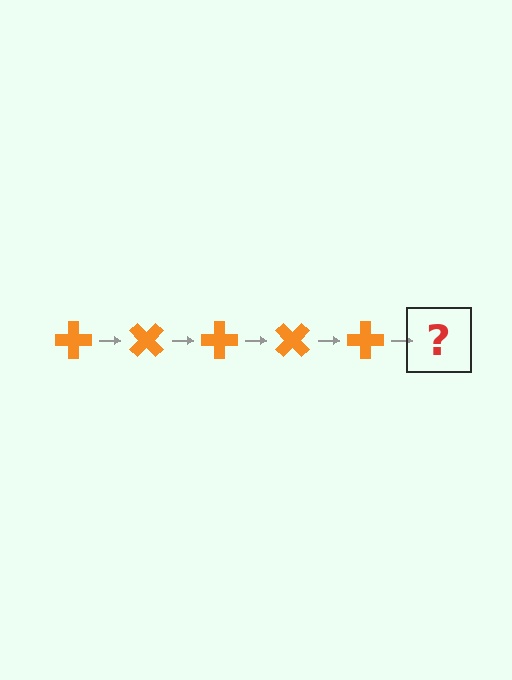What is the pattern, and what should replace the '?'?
The pattern is that the cross rotates 45 degrees each step. The '?' should be an orange cross rotated 225 degrees.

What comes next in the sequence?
The next element should be an orange cross rotated 225 degrees.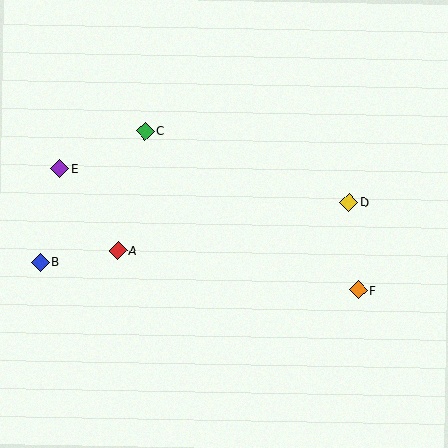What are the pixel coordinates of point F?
Point F is at (358, 290).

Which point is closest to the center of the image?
Point A at (118, 251) is closest to the center.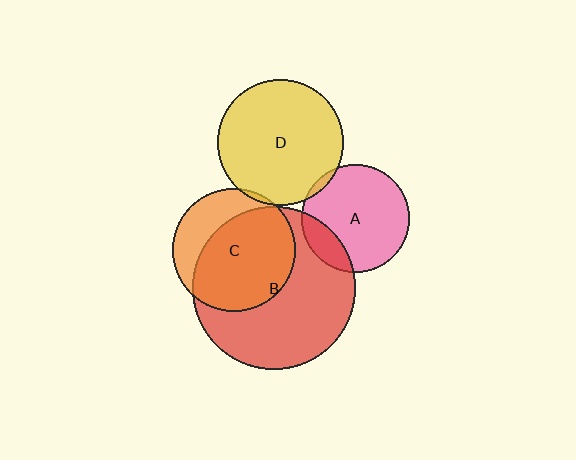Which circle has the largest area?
Circle B (red).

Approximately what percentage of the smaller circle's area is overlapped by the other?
Approximately 70%.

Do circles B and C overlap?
Yes.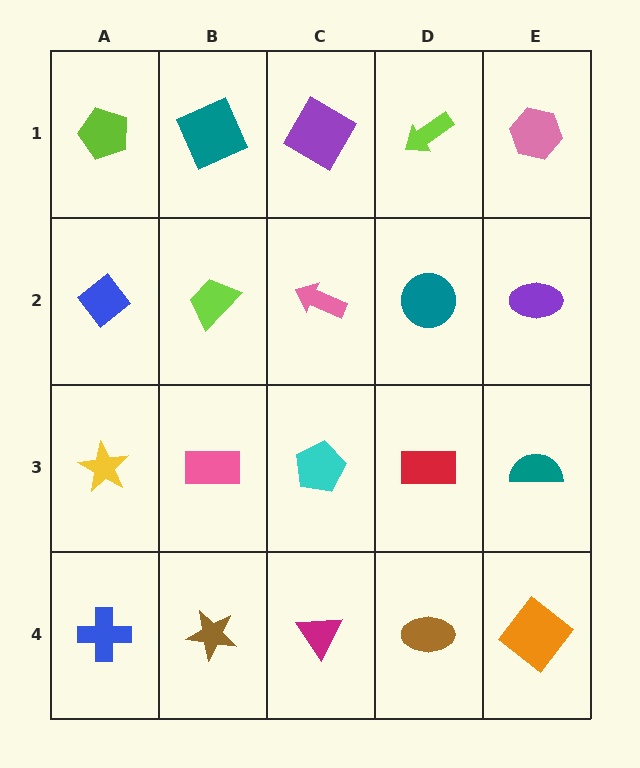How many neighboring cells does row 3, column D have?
4.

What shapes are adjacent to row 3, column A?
A blue diamond (row 2, column A), a blue cross (row 4, column A), a pink rectangle (row 3, column B).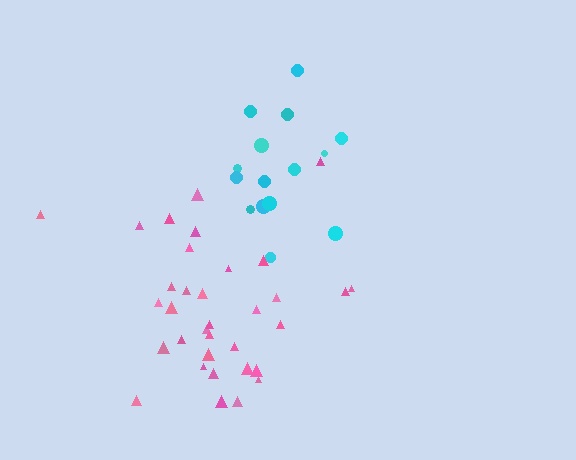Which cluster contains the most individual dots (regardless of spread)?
Pink (34).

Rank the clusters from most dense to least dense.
pink, cyan.